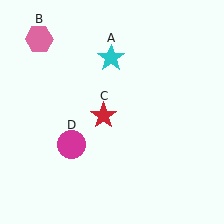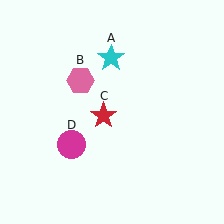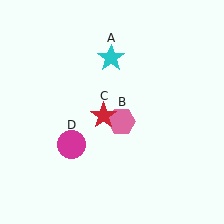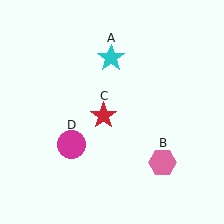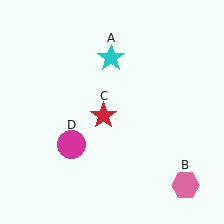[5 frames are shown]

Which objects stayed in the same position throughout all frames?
Cyan star (object A) and red star (object C) and magenta circle (object D) remained stationary.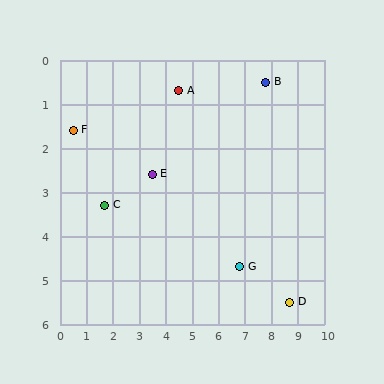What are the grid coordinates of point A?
Point A is at approximately (4.5, 0.7).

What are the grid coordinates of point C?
Point C is at approximately (1.7, 3.3).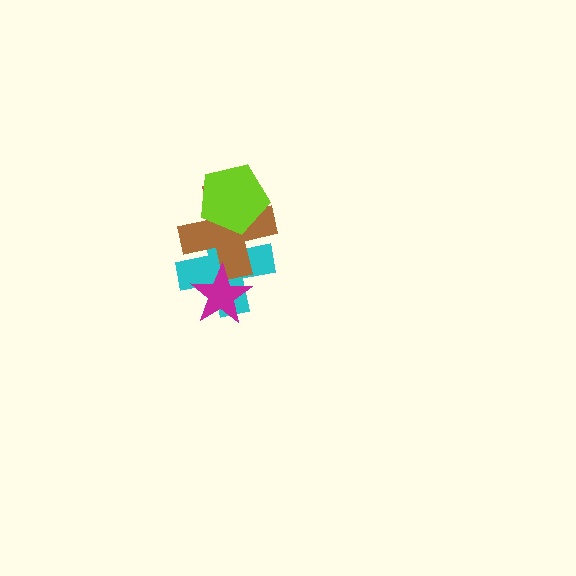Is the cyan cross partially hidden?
Yes, it is partially covered by another shape.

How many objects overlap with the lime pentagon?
2 objects overlap with the lime pentagon.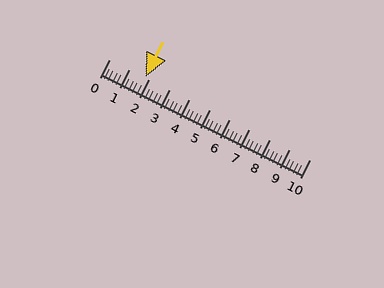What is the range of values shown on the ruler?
The ruler shows values from 0 to 10.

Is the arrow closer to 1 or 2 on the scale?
The arrow is closer to 2.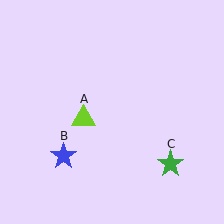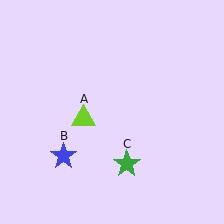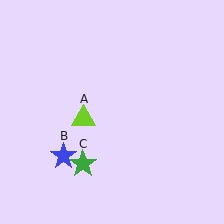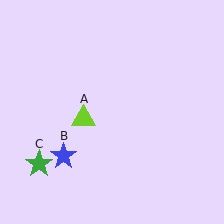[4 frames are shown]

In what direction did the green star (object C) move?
The green star (object C) moved left.